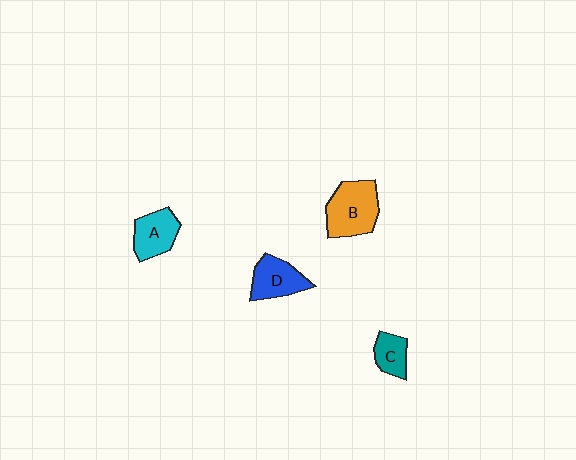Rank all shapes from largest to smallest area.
From largest to smallest: B (orange), D (blue), A (cyan), C (teal).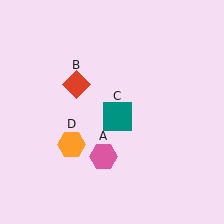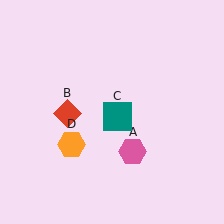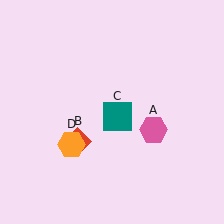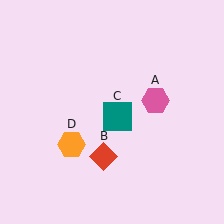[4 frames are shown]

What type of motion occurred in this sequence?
The pink hexagon (object A), red diamond (object B) rotated counterclockwise around the center of the scene.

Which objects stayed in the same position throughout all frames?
Teal square (object C) and orange hexagon (object D) remained stationary.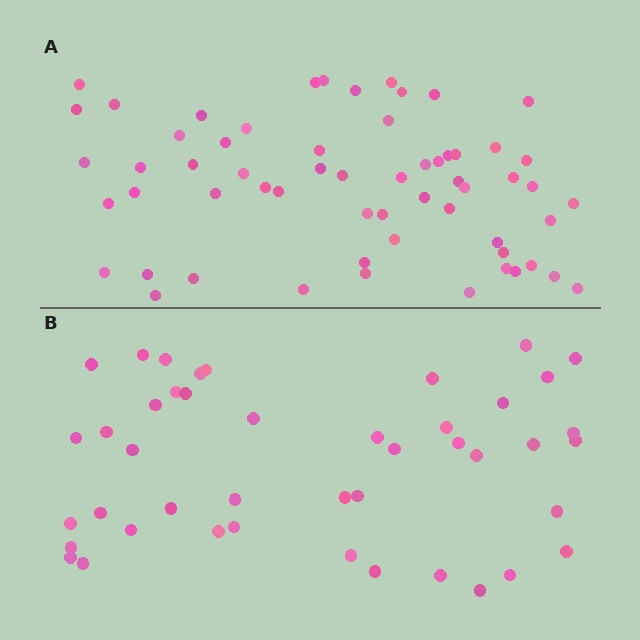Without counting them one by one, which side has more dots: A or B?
Region A (the top region) has more dots.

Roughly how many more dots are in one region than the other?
Region A has approximately 15 more dots than region B.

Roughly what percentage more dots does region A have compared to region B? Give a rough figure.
About 35% more.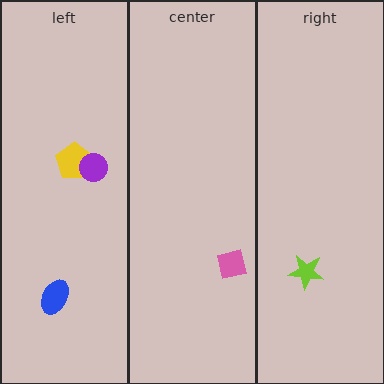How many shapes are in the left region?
3.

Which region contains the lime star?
The right region.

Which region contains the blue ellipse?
The left region.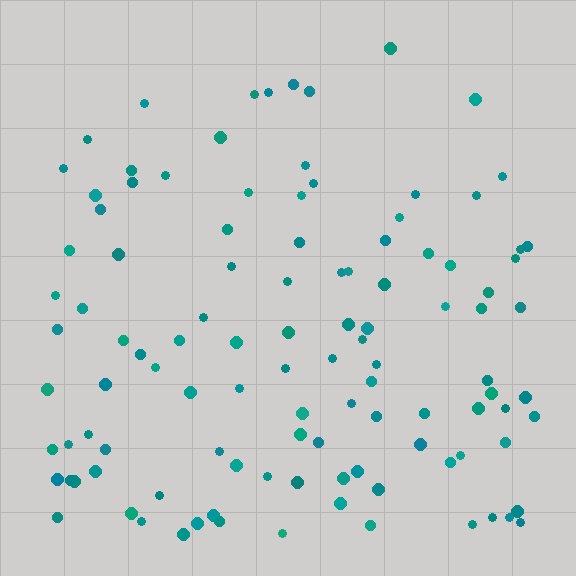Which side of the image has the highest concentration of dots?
The bottom.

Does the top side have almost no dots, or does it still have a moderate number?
Still a moderate number, just noticeably fewer than the bottom.